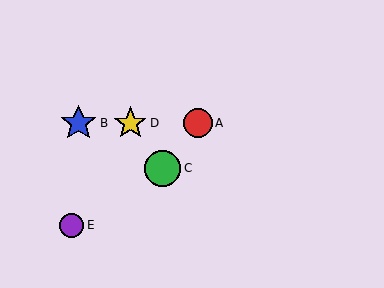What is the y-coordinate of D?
Object D is at y≈123.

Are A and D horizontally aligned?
Yes, both are at y≈123.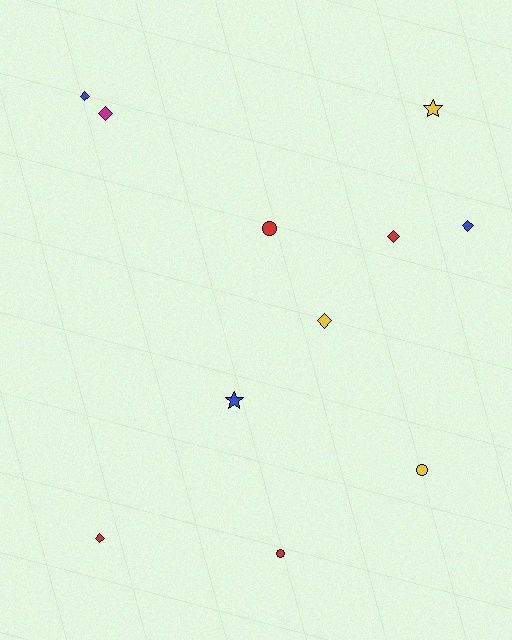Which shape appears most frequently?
Diamond, with 6 objects.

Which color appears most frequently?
Red, with 4 objects.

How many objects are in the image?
There are 11 objects.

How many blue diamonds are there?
There are 2 blue diamonds.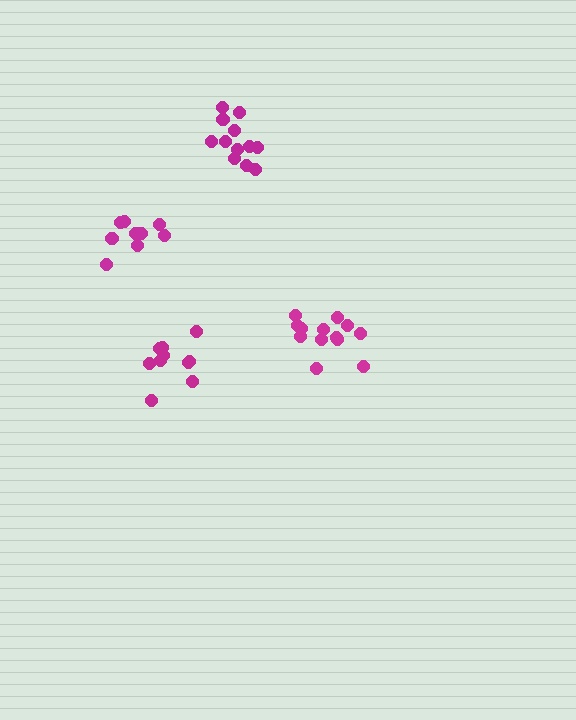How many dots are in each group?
Group 1: 10 dots, Group 2: 12 dots, Group 3: 13 dots, Group 4: 9 dots (44 total).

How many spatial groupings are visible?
There are 4 spatial groupings.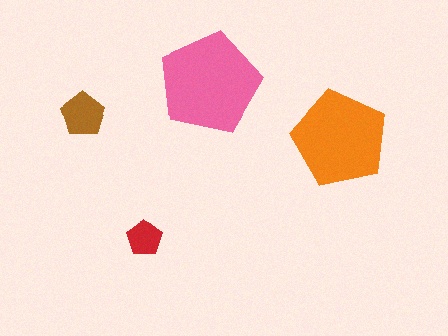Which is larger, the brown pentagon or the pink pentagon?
The pink one.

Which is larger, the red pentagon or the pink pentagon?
The pink one.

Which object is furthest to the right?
The orange pentagon is rightmost.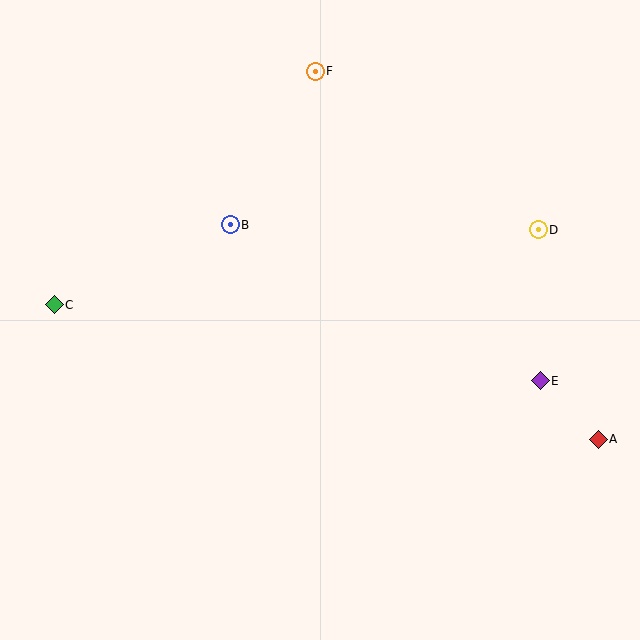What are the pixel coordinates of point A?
Point A is at (598, 439).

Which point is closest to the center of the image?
Point B at (230, 225) is closest to the center.